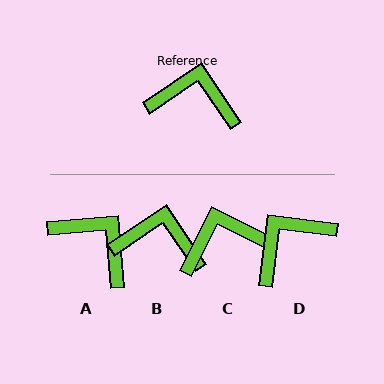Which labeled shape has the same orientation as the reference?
B.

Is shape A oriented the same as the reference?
No, it is off by about 29 degrees.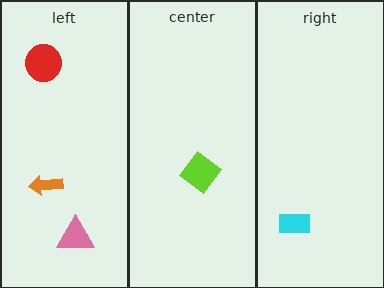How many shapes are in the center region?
1.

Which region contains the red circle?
The left region.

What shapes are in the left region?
The red circle, the pink triangle, the orange arrow.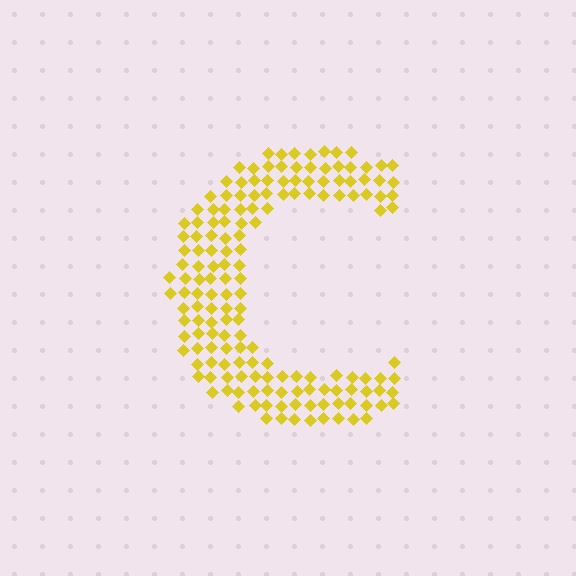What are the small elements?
The small elements are diamonds.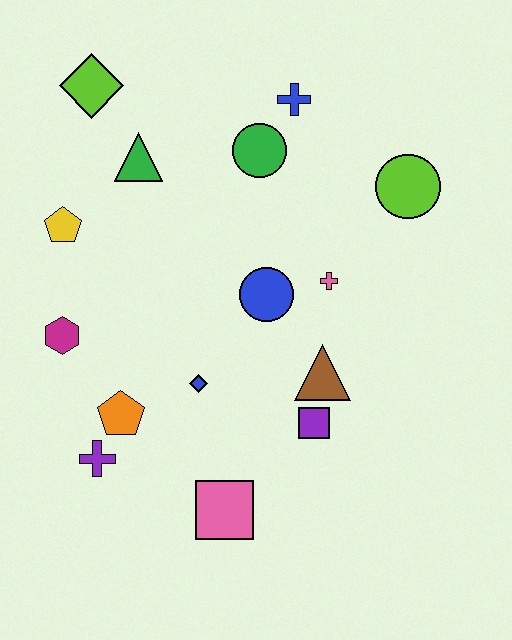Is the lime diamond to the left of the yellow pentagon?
No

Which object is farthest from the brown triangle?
The lime diamond is farthest from the brown triangle.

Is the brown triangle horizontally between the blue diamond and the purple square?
No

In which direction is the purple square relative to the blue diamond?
The purple square is to the right of the blue diamond.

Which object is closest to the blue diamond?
The orange pentagon is closest to the blue diamond.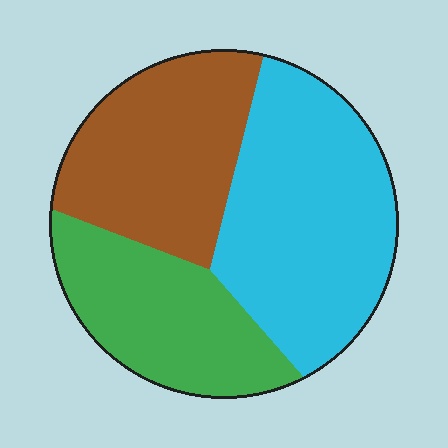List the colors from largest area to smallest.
From largest to smallest: cyan, brown, green.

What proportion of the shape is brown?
Brown covers about 30% of the shape.